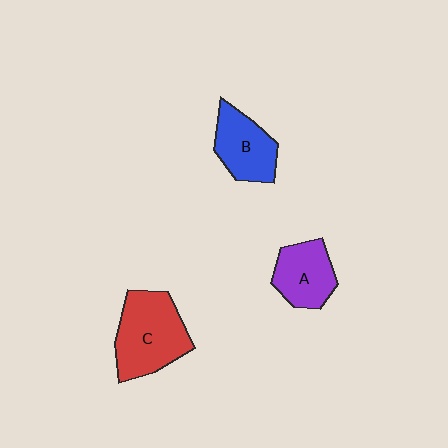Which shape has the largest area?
Shape C (red).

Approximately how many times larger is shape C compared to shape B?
Approximately 1.4 times.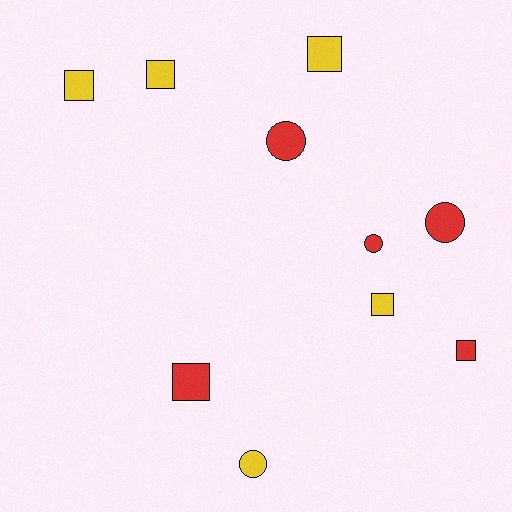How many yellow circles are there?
There is 1 yellow circle.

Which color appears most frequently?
Yellow, with 5 objects.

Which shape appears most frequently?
Square, with 6 objects.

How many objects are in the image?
There are 10 objects.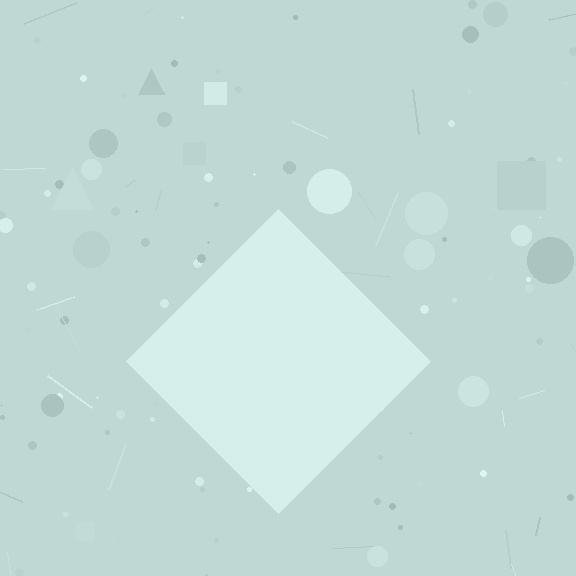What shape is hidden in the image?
A diamond is hidden in the image.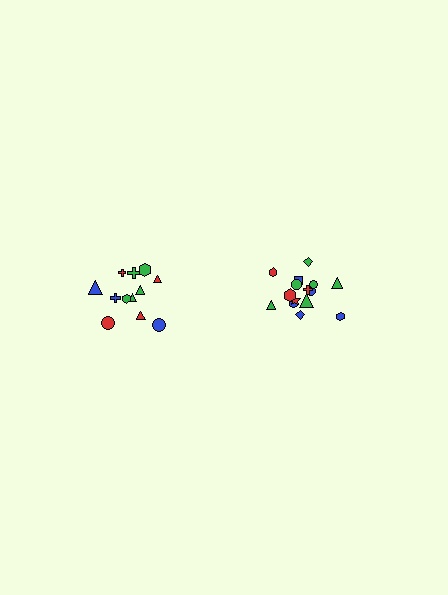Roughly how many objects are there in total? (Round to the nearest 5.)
Roughly 25 objects in total.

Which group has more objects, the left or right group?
The right group.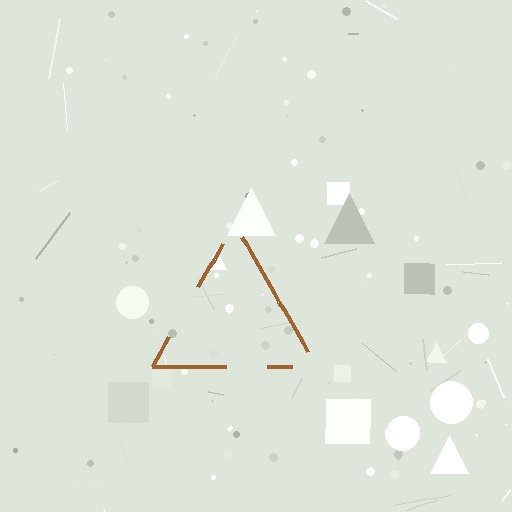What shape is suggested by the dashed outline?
The dashed outline suggests a triangle.